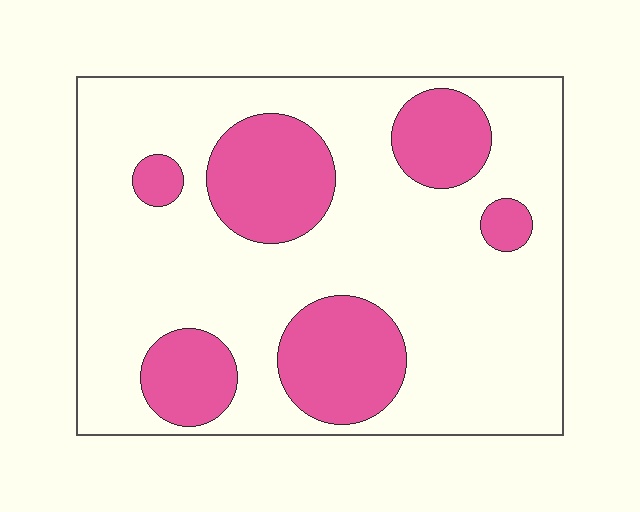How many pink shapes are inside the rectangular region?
6.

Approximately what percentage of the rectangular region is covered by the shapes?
Approximately 25%.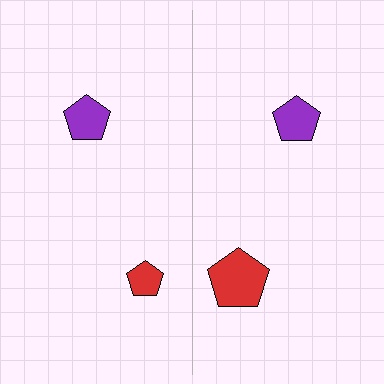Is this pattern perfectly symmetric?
No, the pattern is not perfectly symmetric. The red pentagon on the right side has a different size than its mirror counterpart.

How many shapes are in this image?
There are 4 shapes in this image.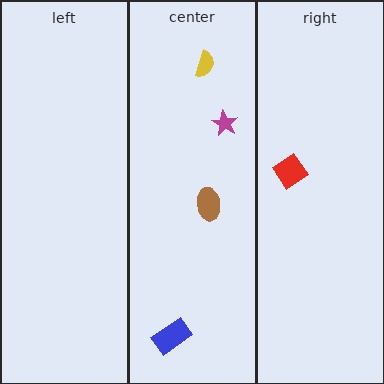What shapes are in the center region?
The magenta star, the brown ellipse, the blue rectangle, the yellow semicircle.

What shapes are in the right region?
The red diamond.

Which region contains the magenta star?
The center region.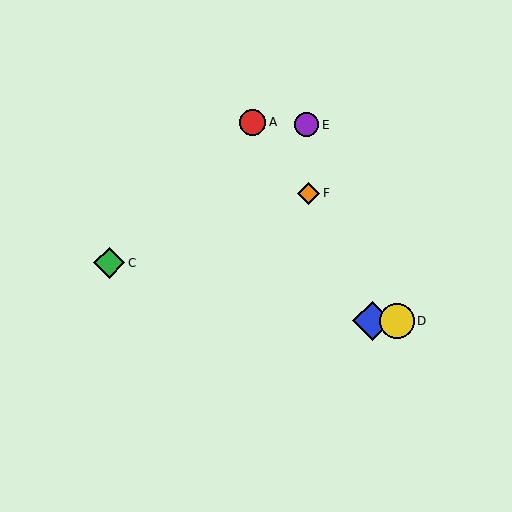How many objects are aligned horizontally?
2 objects (B, D) are aligned horizontally.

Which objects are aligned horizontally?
Objects B, D are aligned horizontally.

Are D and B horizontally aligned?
Yes, both are at y≈321.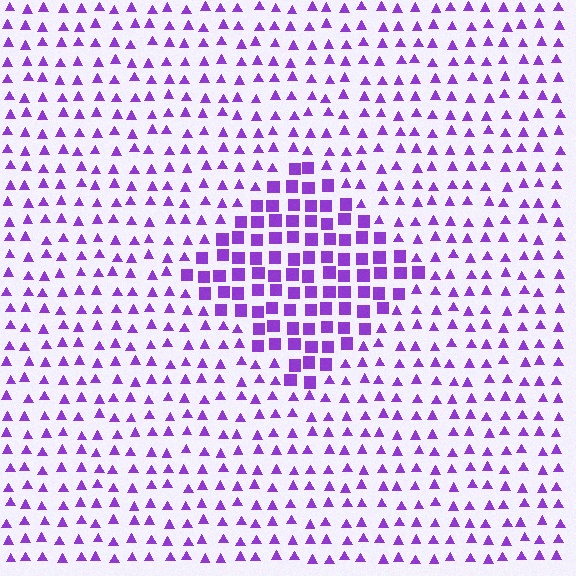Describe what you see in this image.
The image is filled with small purple elements arranged in a uniform grid. A diamond-shaped region contains squares, while the surrounding area contains triangles. The boundary is defined purely by the change in element shape.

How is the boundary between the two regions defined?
The boundary is defined by a change in element shape: squares inside vs. triangles outside. All elements share the same color and spacing.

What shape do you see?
I see a diamond.